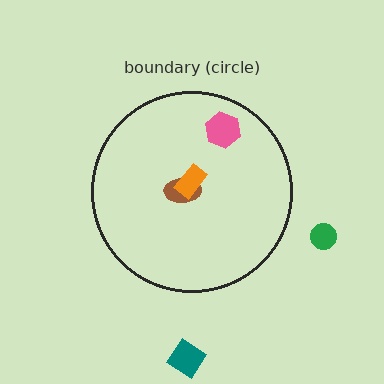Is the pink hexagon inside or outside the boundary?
Inside.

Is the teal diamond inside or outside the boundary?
Outside.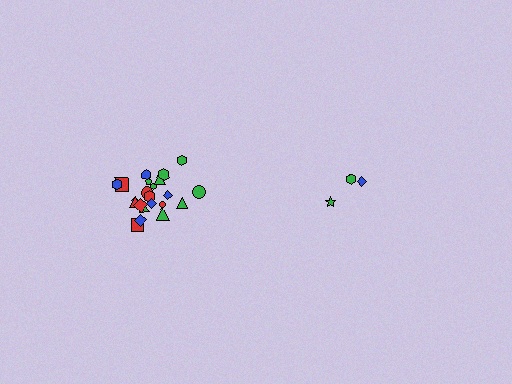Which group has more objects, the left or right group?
The left group.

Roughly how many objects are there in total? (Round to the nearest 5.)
Roughly 25 objects in total.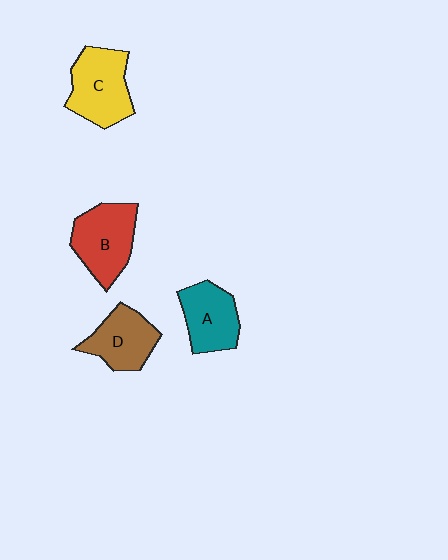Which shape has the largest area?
Shape C (yellow).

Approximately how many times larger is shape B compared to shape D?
Approximately 1.2 times.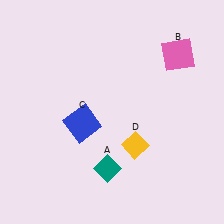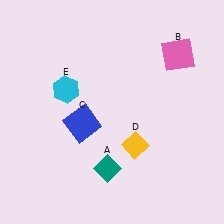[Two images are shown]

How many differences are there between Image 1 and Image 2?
There is 1 difference between the two images.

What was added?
A cyan hexagon (E) was added in Image 2.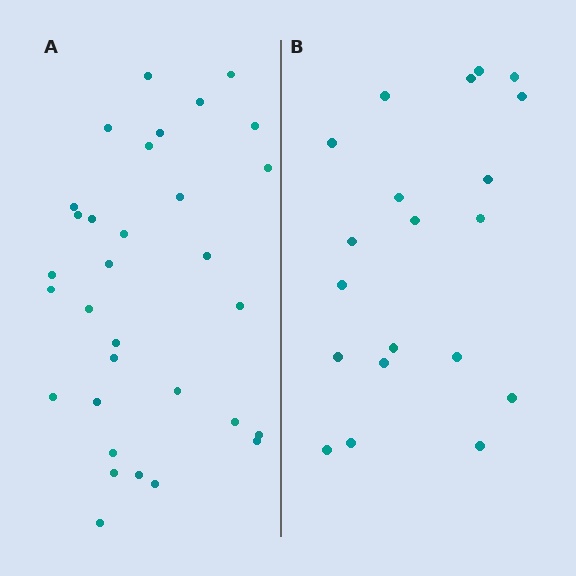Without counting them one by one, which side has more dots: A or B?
Region A (the left region) has more dots.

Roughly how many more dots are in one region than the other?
Region A has roughly 12 or so more dots than region B.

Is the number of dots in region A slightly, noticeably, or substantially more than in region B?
Region A has substantially more. The ratio is roughly 1.6 to 1.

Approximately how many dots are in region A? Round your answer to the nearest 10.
About 30 dots. (The exact count is 32, which rounds to 30.)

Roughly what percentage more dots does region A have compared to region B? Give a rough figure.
About 60% more.